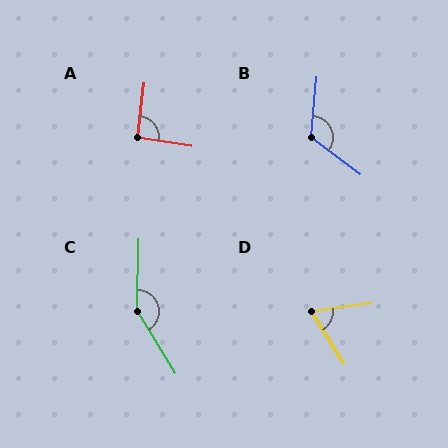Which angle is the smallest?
D, at approximately 67 degrees.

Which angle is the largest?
C, at approximately 147 degrees.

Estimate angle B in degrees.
Approximately 122 degrees.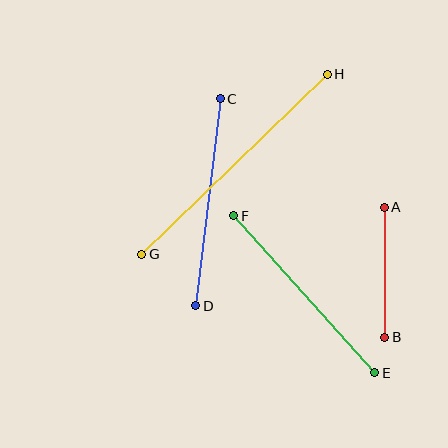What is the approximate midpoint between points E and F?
The midpoint is at approximately (304, 294) pixels.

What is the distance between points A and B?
The distance is approximately 130 pixels.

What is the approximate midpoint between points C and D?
The midpoint is at approximately (208, 202) pixels.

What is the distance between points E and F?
The distance is approximately 211 pixels.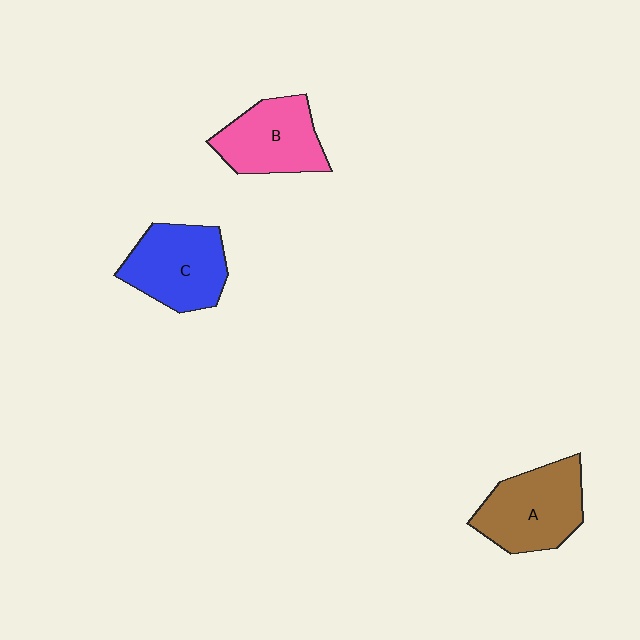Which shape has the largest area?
Shape A (brown).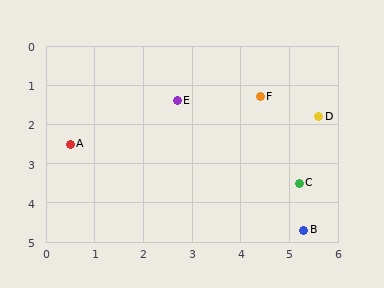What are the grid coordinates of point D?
Point D is at approximately (5.6, 1.8).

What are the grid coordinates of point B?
Point B is at approximately (5.3, 4.7).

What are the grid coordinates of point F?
Point F is at approximately (4.4, 1.3).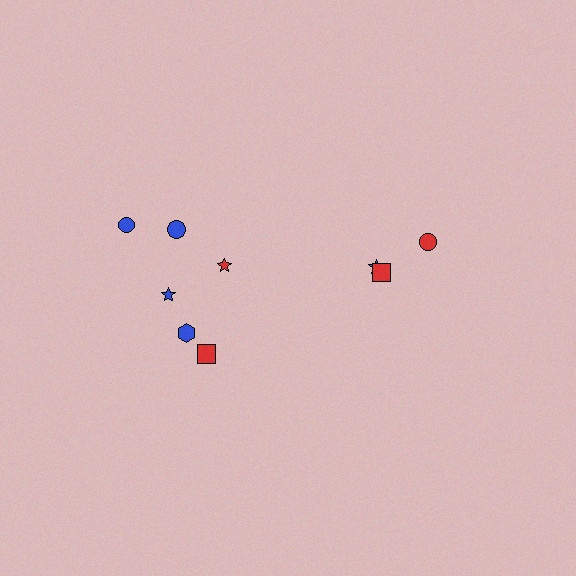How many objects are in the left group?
There are 6 objects.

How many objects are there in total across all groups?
There are 9 objects.